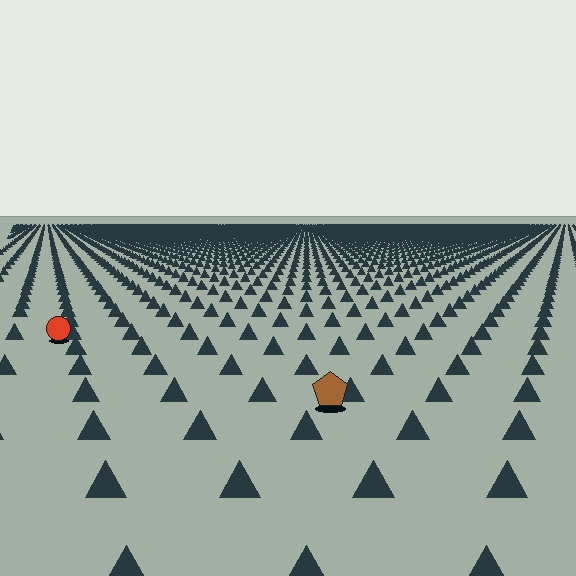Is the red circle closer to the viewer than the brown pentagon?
No. The brown pentagon is closer — you can tell from the texture gradient: the ground texture is coarser near it.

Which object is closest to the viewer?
The brown pentagon is closest. The texture marks near it are larger and more spread out.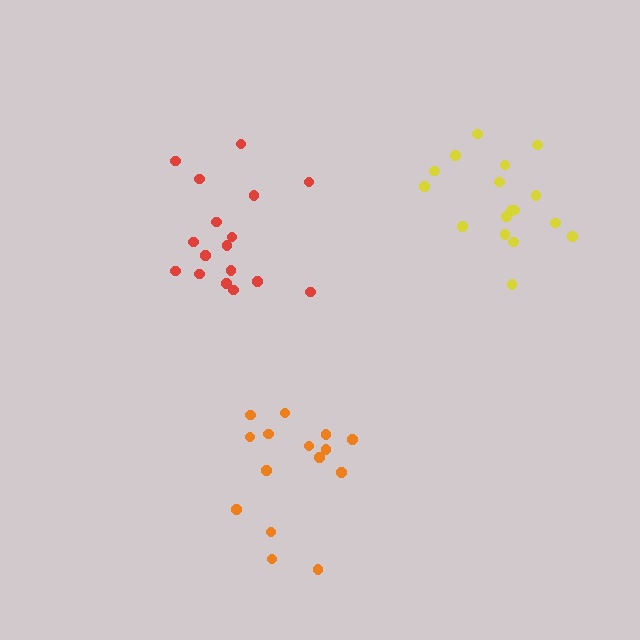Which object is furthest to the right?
The yellow cluster is rightmost.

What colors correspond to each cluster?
The clusters are colored: orange, red, yellow.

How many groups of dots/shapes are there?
There are 3 groups.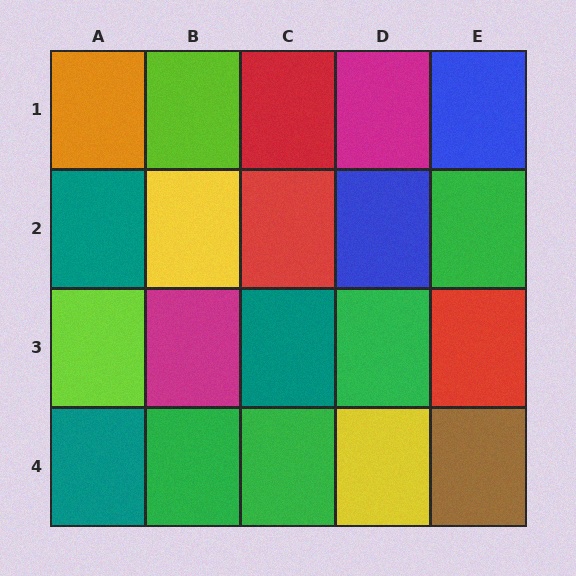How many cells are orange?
1 cell is orange.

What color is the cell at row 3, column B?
Magenta.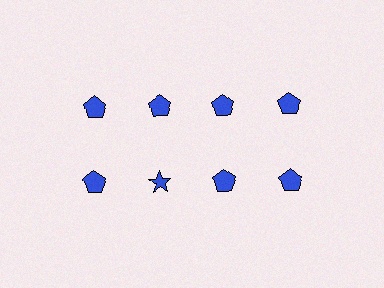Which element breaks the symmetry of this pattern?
The blue star in the second row, second from left column breaks the symmetry. All other shapes are blue pentagons.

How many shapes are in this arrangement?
There are 8 shapes arranged in a grid pattern.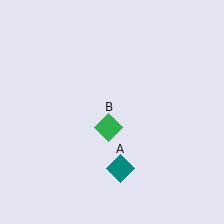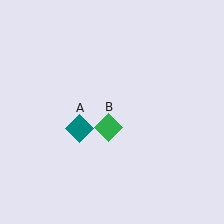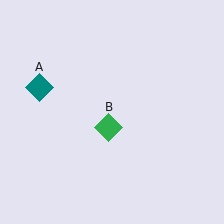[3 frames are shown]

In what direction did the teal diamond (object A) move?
The teal diamond (object A) moved up and to the left.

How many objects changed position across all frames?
1 object changed position: teal diamond (object A).